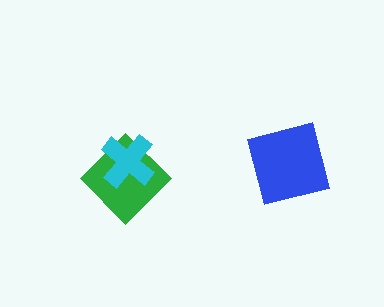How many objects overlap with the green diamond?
1 object overlaps with the green diamond.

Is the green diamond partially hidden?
Yes, it is partially covered by another shape.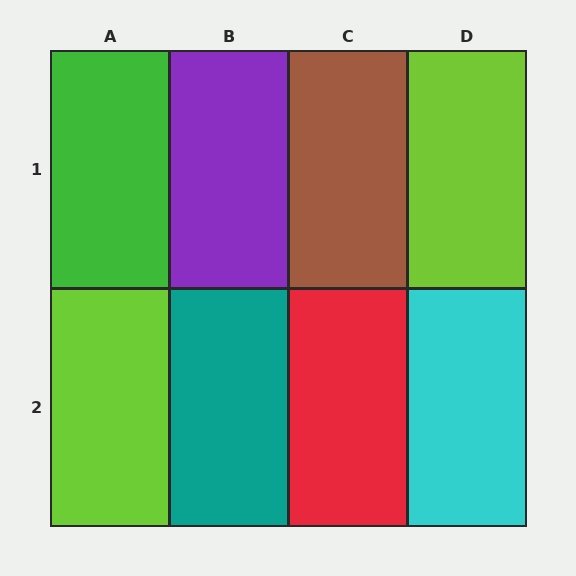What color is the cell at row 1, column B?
Purple.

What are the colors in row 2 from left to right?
Lime, teal, red, cyan.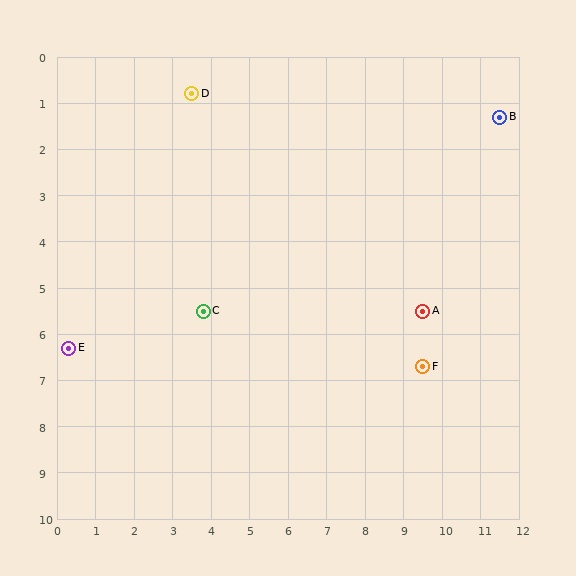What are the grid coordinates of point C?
Point C is at approximately (3.8, 5.5).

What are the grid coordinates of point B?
Point B is at approximately (11.5, 1.3).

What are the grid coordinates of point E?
Point E is at approximately (0.3, 6.3).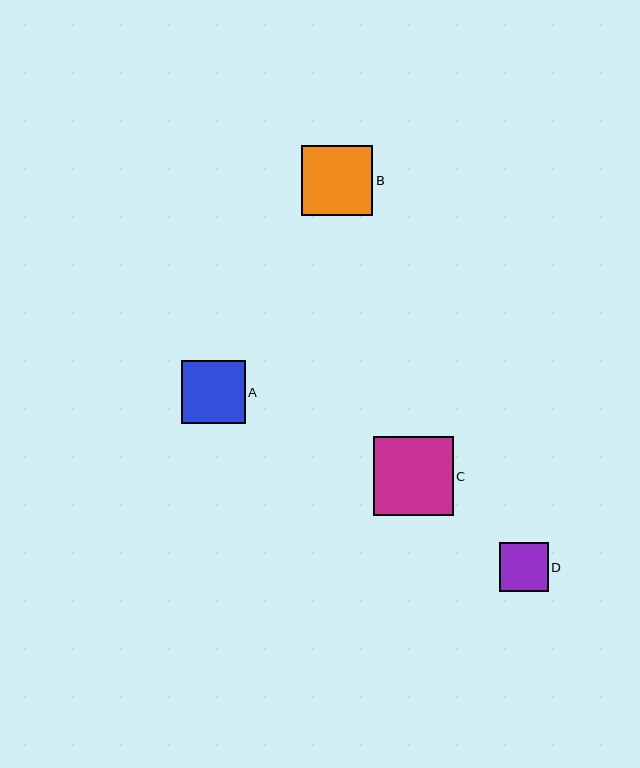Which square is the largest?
Square C is the largest with a size of approximately 80 pixels.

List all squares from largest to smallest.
From largest to smallest: C, B, A, D.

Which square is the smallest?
Square D is the smallest with a size of approximately 49 pixels.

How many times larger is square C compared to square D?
Square C is approximately 1.6 times the size of square D.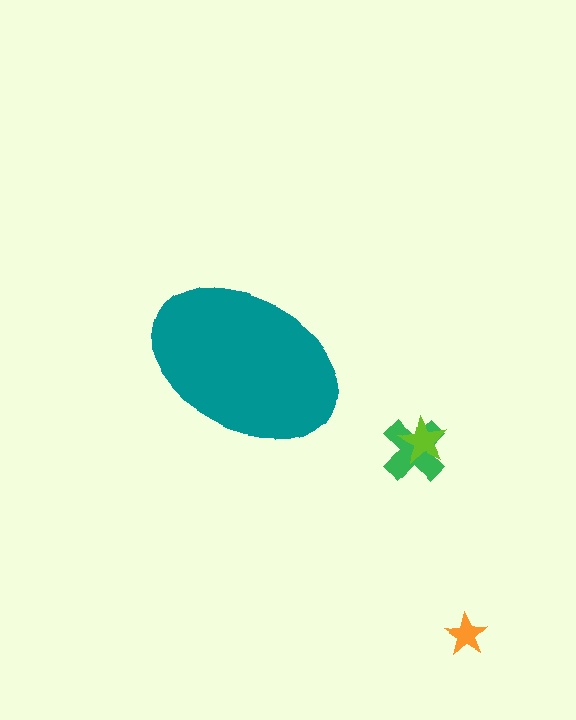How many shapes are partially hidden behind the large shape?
0 shapes are partially hidden.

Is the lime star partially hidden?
No, the lime star is fully visible.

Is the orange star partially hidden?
No, the orange star is fully visible.